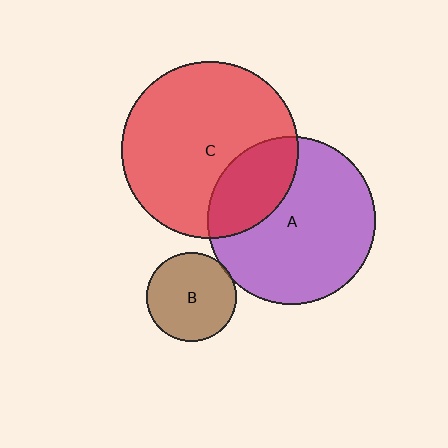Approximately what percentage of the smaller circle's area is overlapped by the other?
Approximately 5%.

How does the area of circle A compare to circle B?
Approximately 3.5 times.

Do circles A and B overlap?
Yes.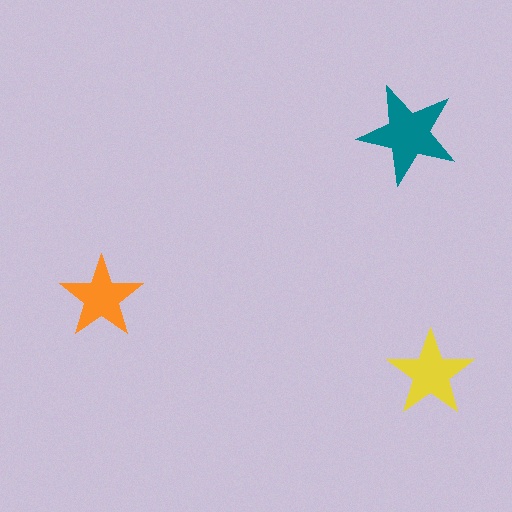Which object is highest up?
The teal star is topmost.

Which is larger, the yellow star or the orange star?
The yellow one.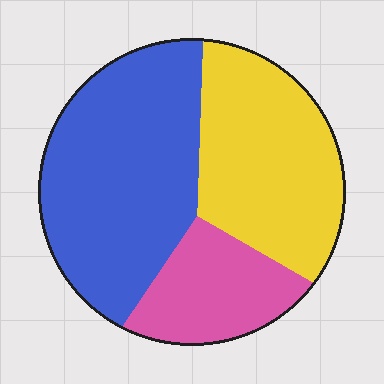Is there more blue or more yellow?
Blue.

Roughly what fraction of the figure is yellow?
Yellow covers 35% of the figure.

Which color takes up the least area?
Pink, at roughly 20%.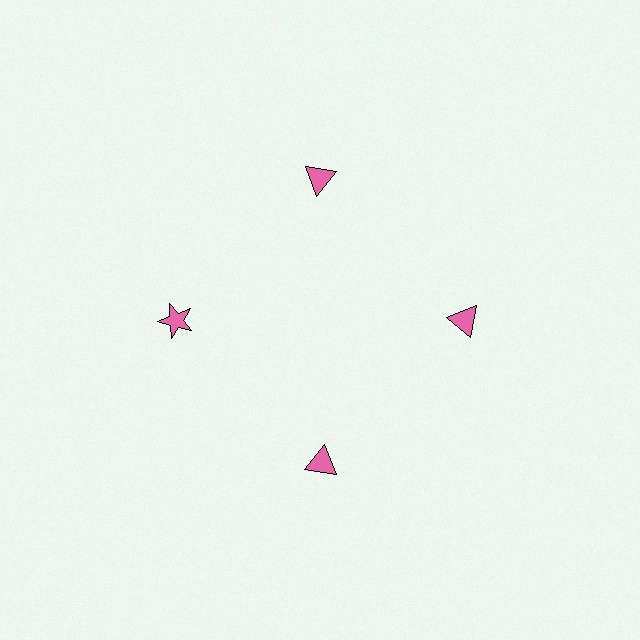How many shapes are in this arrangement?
There are 4 shapes arranged in a ring pattern.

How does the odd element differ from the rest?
It has a different shape: star instead of triangle.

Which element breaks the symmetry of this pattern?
The pink star at roughly the 9 o'clock position breaks the symmetry. All other shapes are pink triangles.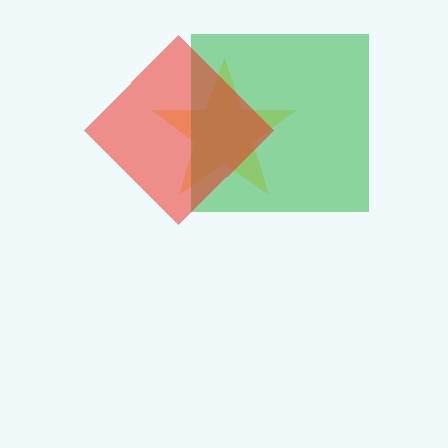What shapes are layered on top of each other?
The layered shapes are: a yellow star, a green square, a red diamond.